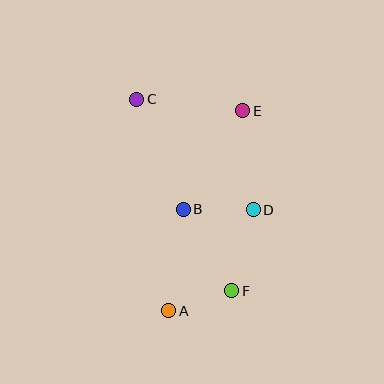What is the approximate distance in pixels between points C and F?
The distance between C and F is approximately 213 pixels.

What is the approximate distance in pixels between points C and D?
The distance between C and D is approximately 160 pixels.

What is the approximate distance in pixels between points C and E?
The distance between C and E is approximately 107 pixels.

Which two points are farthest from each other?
Points A and C are farthest from each other.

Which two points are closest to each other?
Points A and F are closest to each other.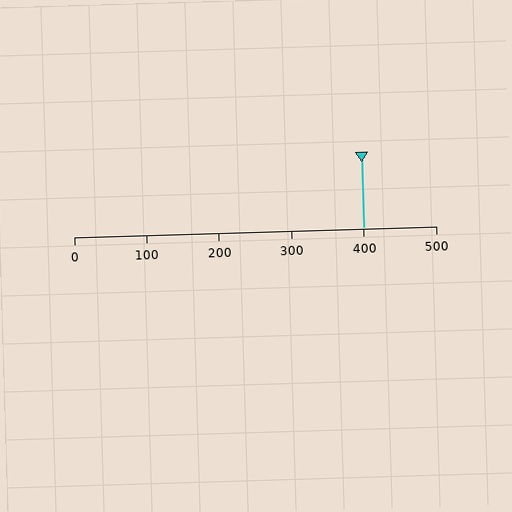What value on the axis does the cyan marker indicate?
The marker indicates approximately 400.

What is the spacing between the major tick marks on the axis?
The major ticks are spaced 100 apart.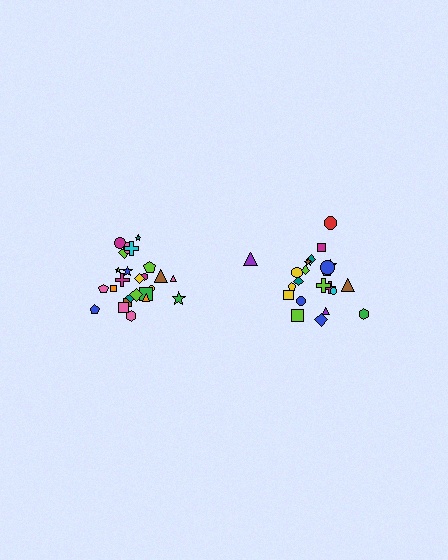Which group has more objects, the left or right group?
The left group.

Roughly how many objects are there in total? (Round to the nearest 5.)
Roughly 45 objects in total.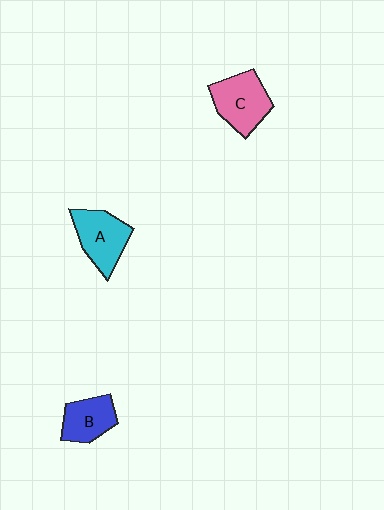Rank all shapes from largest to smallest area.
From largest to smallest: C (pink), A (cyan), B (blue).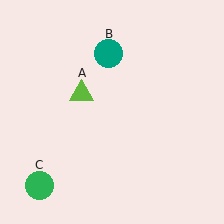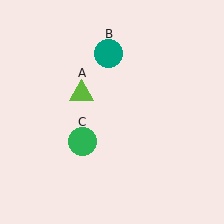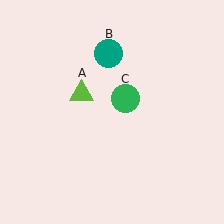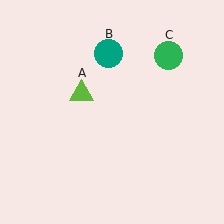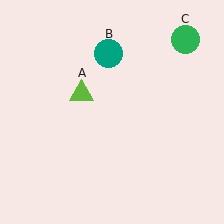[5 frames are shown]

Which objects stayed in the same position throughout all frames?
Lime triangle (object A) and teal circle (object B) remained stationary.